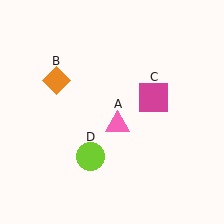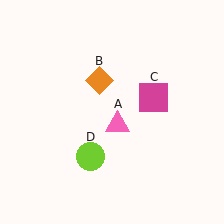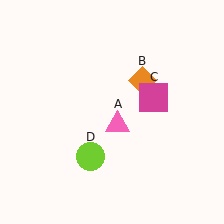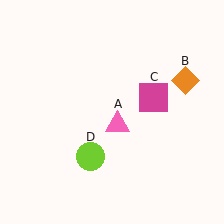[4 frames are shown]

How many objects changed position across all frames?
1 object changed position: orange diamond (object B).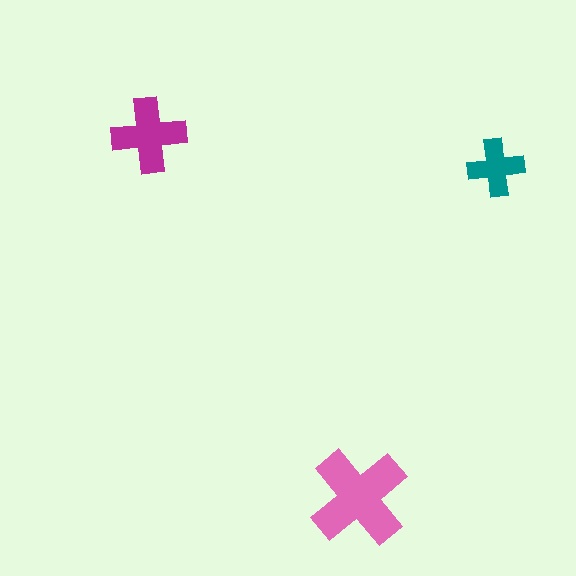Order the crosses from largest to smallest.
the pink one, the magenta one, the teal one.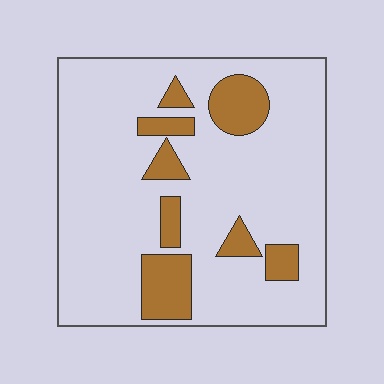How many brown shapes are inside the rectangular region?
8.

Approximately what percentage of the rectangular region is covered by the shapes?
Approximately 15%.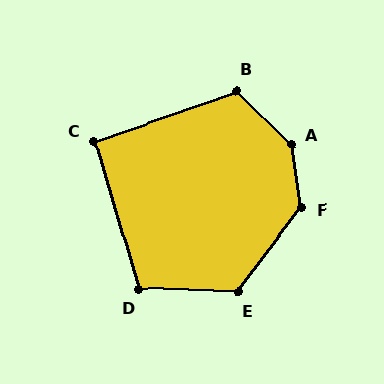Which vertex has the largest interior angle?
A, at approximately 143 degrees.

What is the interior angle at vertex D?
Approximately 109 degrees (obtuse).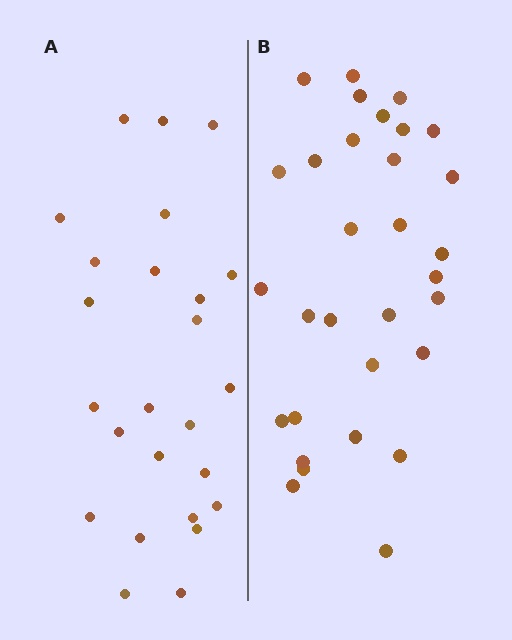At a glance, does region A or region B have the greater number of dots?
Region B (the right region) has more dots.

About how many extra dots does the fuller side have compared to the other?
Region B has about 6 more dots than region A.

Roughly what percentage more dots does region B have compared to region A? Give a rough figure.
About 25% more.